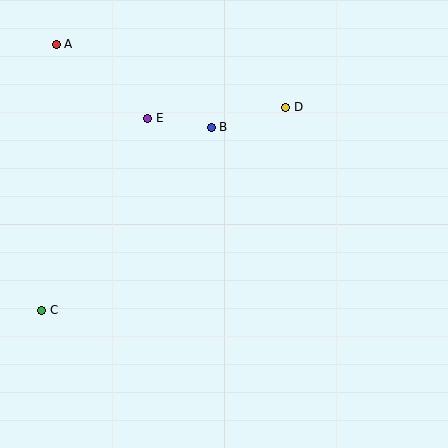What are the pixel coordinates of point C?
Point C is at (42, 310).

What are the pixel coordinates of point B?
Point B is at (211, 127).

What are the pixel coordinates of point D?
Point D is at (286, 107).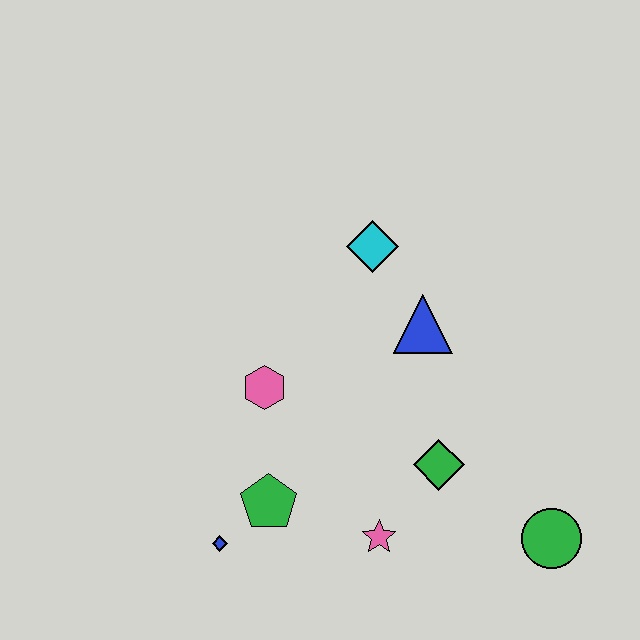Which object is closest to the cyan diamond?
The blue triangle is closest to the cyan diamond.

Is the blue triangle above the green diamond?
Yes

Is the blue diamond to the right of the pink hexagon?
No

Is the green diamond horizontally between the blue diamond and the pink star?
No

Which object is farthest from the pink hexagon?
The green circle is farthest from the pink hexagon.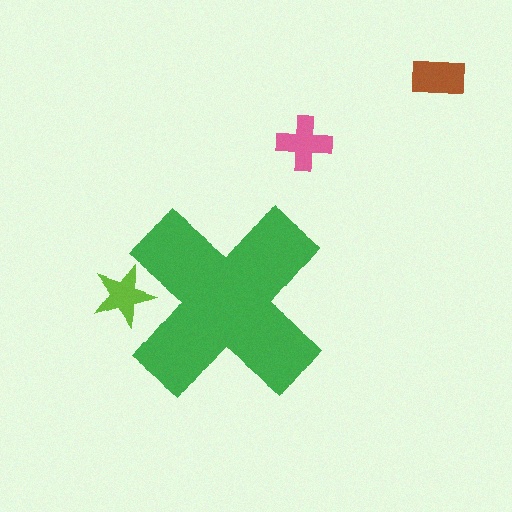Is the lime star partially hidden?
Yes, the lime star is partially hidden behind the green cross.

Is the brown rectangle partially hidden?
No, the brown rectangle is fully visible.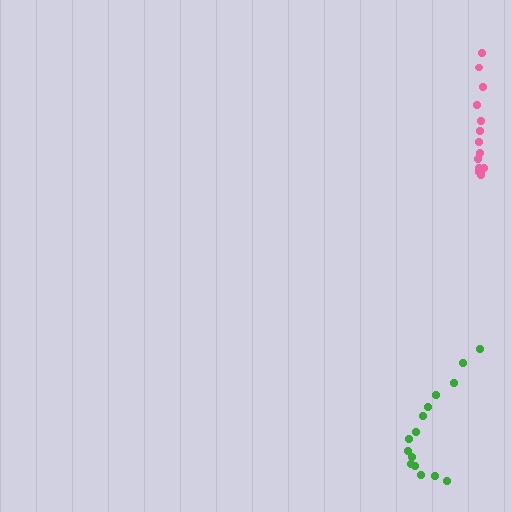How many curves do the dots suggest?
There are 2 distinct paths.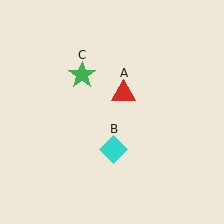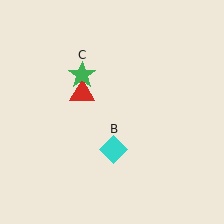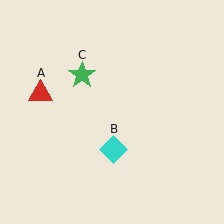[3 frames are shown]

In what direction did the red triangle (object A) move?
The red triangle (object A) moved left.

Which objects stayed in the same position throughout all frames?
Cyan diamond (object B) and green star (object C) remained stationary.